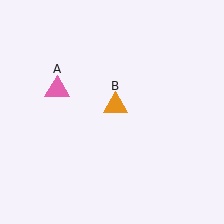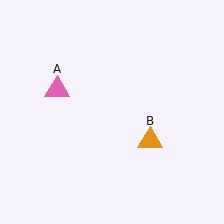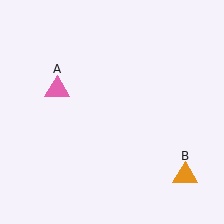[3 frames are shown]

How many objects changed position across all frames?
1 object changed position: orange triangle (object B).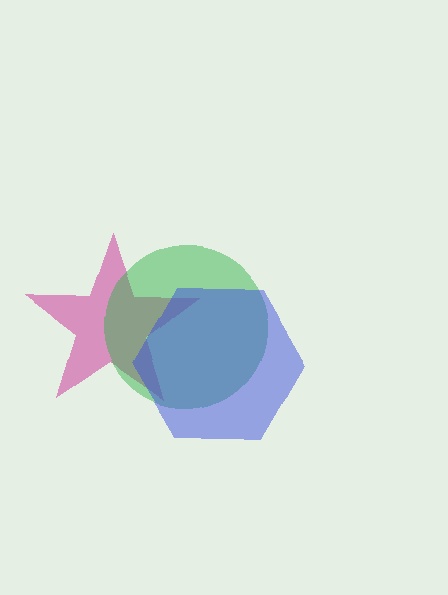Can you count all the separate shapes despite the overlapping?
Yes, there are 3 separate shapes.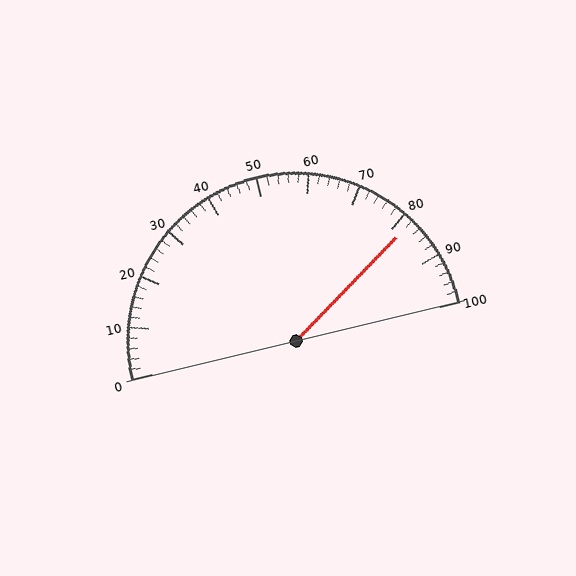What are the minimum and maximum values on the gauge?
The gauge ranges from 0 to 100.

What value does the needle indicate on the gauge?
The needle indicates approximately 82.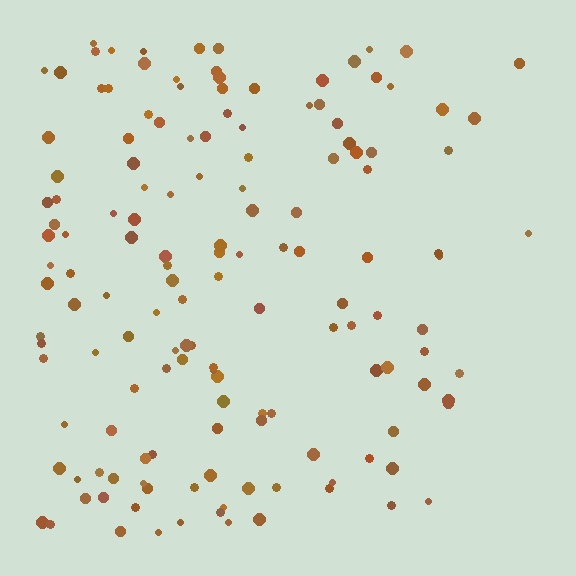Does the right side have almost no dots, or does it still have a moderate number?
Still a moderate number, just noticeably fewer than the left.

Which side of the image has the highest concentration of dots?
The left.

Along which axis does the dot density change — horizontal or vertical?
Horizontal.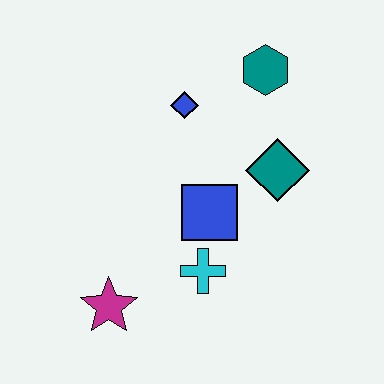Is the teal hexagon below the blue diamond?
No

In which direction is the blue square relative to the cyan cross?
The blue square is above the cyan cross.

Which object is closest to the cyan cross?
The blue square is closest to the cyan cross.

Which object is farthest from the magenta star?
The teal hexagon is farthest from the magenta star.